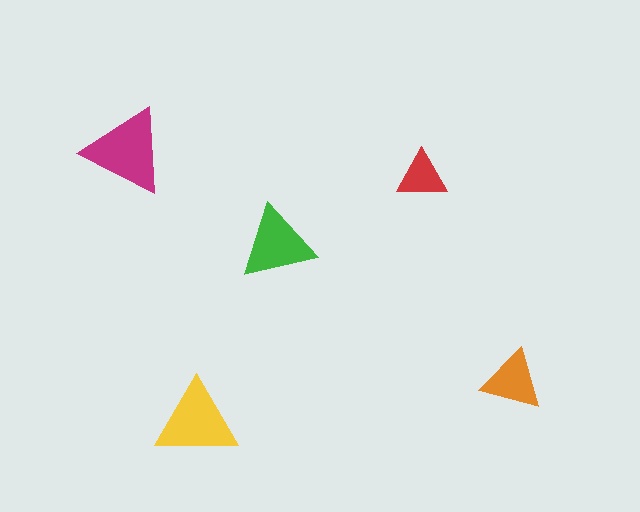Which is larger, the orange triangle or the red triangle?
The orange one.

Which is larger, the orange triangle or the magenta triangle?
The magenta one.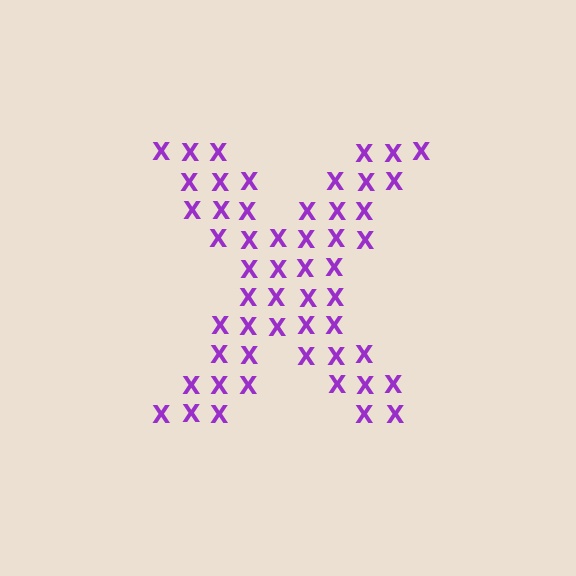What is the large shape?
The large shape is the letter X.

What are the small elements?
The small elements are letter X's.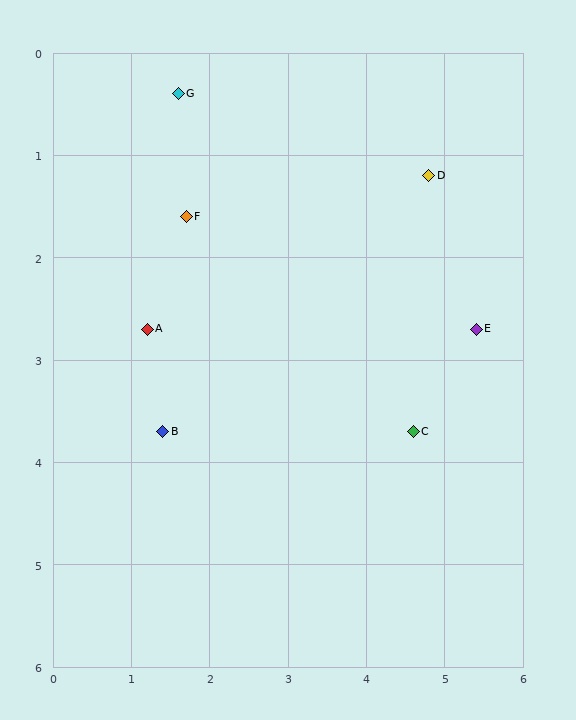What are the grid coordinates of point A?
Point A is at approximately (1.2, 2.7).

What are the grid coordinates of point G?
Point G is at approximately (1.6, 0.4).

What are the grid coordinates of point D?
Point D is at approximately (4.8, 1.2).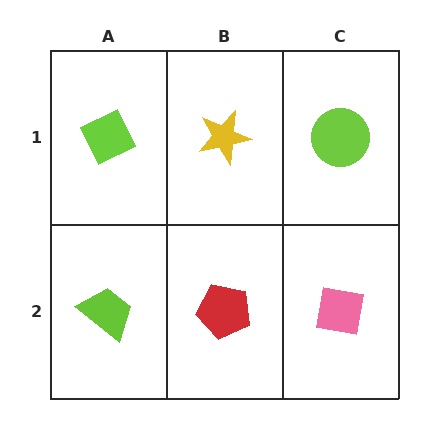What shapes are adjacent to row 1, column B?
A red pentagon (row 2, column B), a lime diamond (row 1, column A), a lime circle (row 1, column C).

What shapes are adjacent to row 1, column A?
A lime trapezoid (row 2, column A), a yellow star (row 1, column B).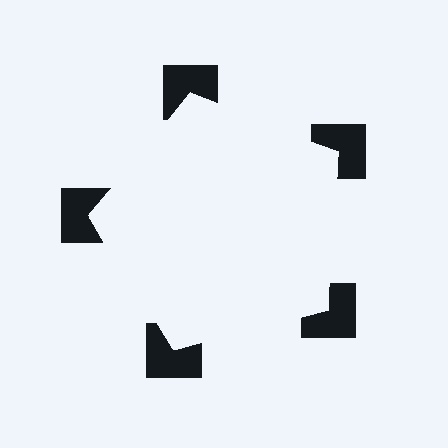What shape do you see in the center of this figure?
An illusory pentagon — its edges are inferred from the aligned wedge cuts in the notched squares, not physically drawn.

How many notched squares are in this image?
There are 5 — one at each vertex of the illusory pentagon.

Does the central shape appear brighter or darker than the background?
It typically appears slightly brighter than the background, even though no actual brightness change is drawn.